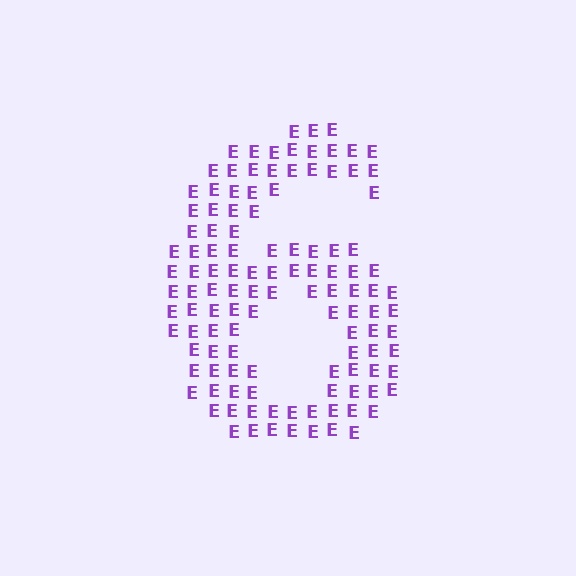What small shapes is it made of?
It is made of small letter E's.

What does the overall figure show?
The overall figure shows the digit 6.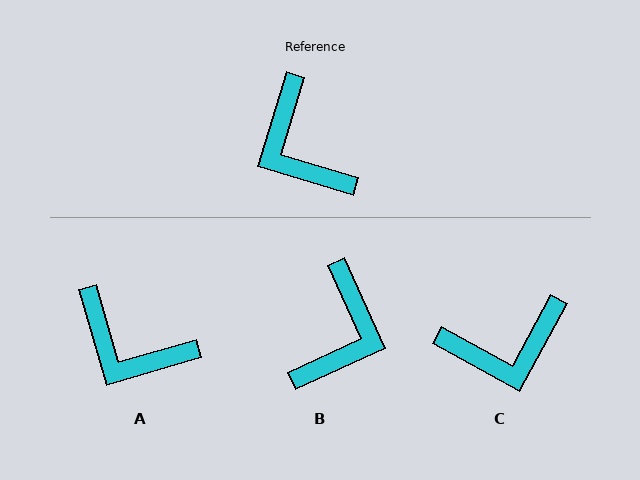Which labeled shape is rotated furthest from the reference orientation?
B, about 131 degrees away.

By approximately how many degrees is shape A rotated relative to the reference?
Approximately 33 degrees counter-clockwise.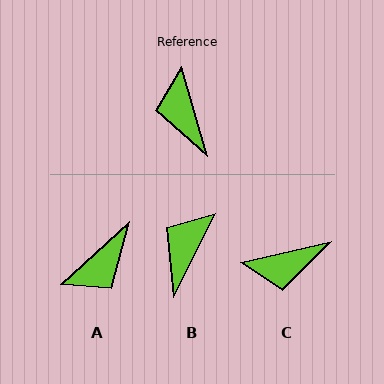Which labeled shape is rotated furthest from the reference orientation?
A, about 116 degrees away.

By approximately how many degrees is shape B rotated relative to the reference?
Approximately 43 degrees clockwise.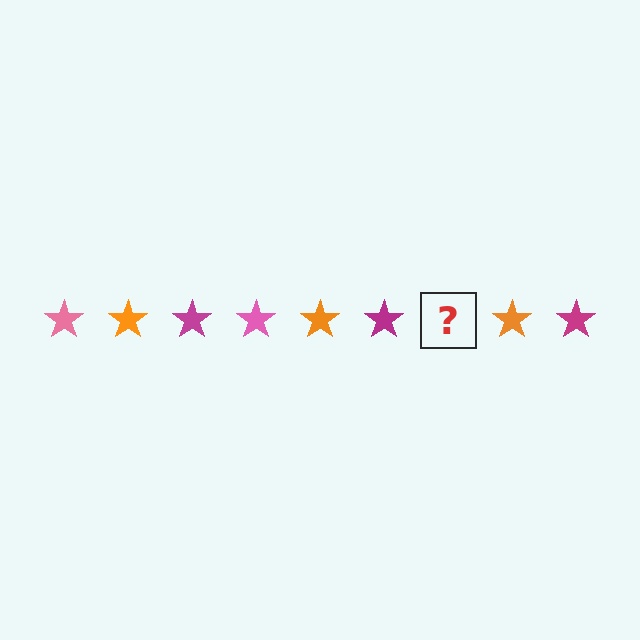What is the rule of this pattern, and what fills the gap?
The rule is that the pattern cycles through pink, orange, magenta stars. The gap should be filled with a pink star.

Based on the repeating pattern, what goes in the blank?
The blank should be a pink star.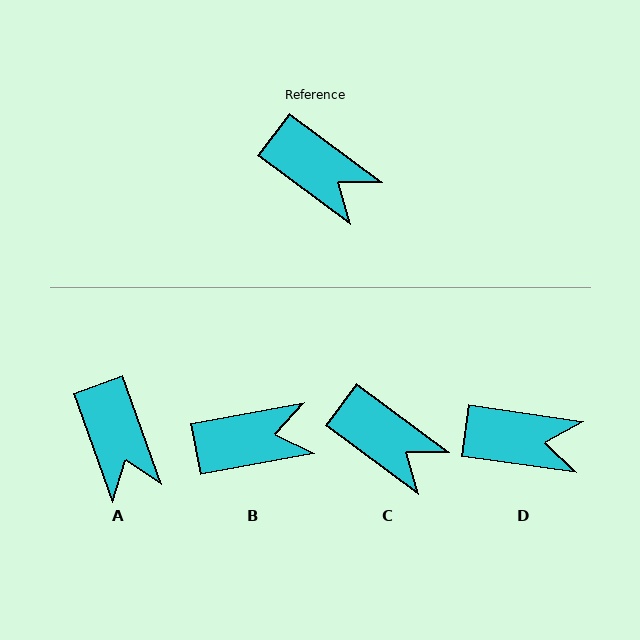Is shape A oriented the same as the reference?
No, it is off by about 33 degrees.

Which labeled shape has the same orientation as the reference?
C.